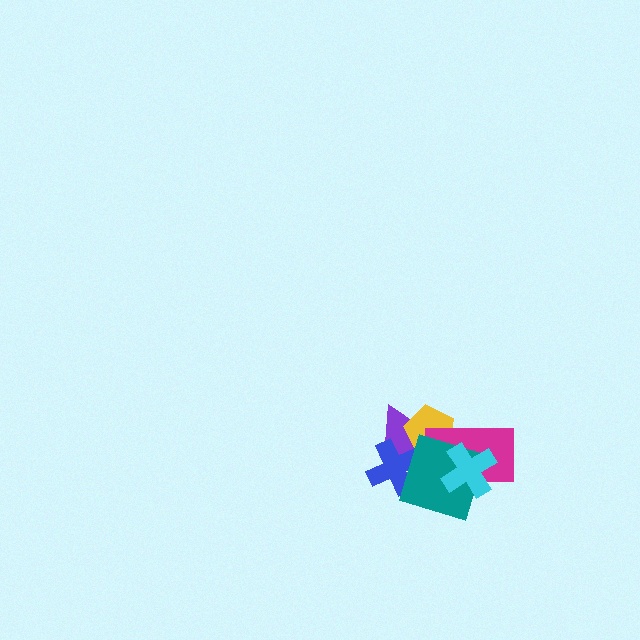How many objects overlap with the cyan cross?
2 objects overlap with the cyan cross.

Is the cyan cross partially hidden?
No, no other shape covers it.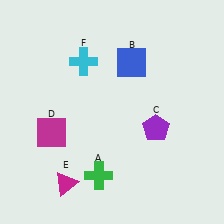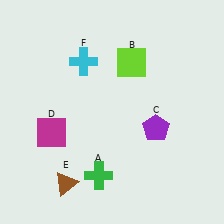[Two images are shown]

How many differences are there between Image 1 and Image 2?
There are 2 differences between the two images.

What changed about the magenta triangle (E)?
In Image 1, E is magenta. In Image 2, it changed to brown.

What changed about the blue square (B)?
In Image 1, B is blue. In Image 2, it changed to lime.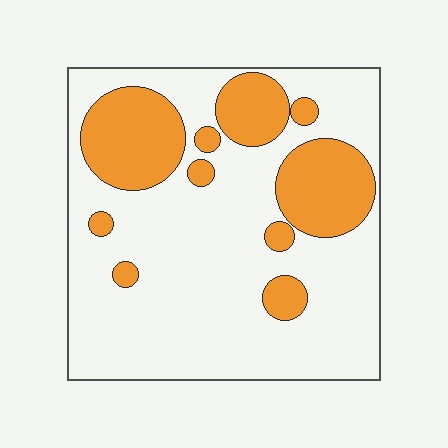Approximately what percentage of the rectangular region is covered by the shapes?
Approximately 25%.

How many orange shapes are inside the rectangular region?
10.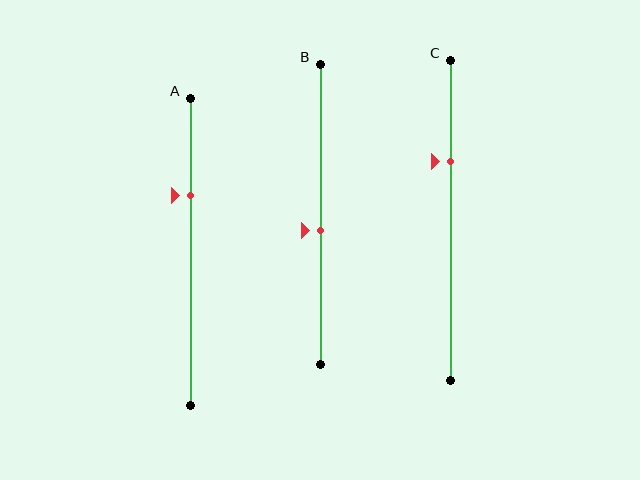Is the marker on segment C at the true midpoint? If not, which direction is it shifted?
No, the marker on segment C is shifted upward by about 18% of the segment length.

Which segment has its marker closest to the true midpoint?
Segment B has its marker closest to the true midpoint.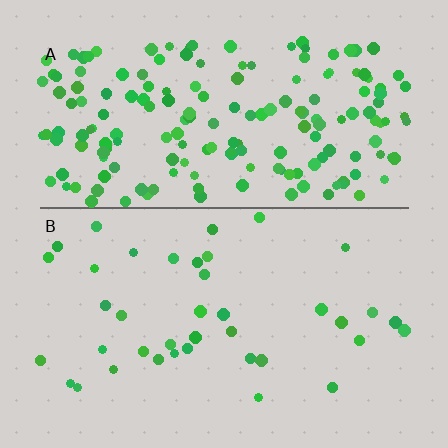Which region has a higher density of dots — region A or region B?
A (the top).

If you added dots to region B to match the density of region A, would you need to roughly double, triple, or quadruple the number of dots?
Approximately quadruple.